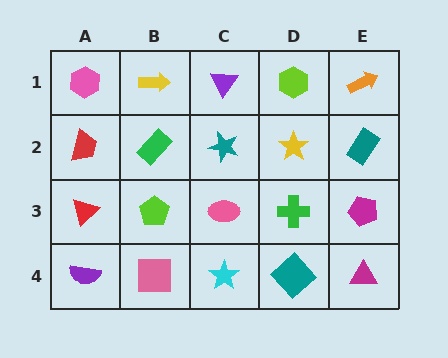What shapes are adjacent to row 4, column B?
A lime pentagon (row 3, column B), a purple semicircle (row 4, column A), a cyan star (row 4, column C).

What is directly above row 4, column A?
A red triangle.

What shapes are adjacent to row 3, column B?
A green rectangle (row 2, column B), a pink square (row 4, column B), a red triangle (row 3, column A), a pink ellipse (row 3, column C).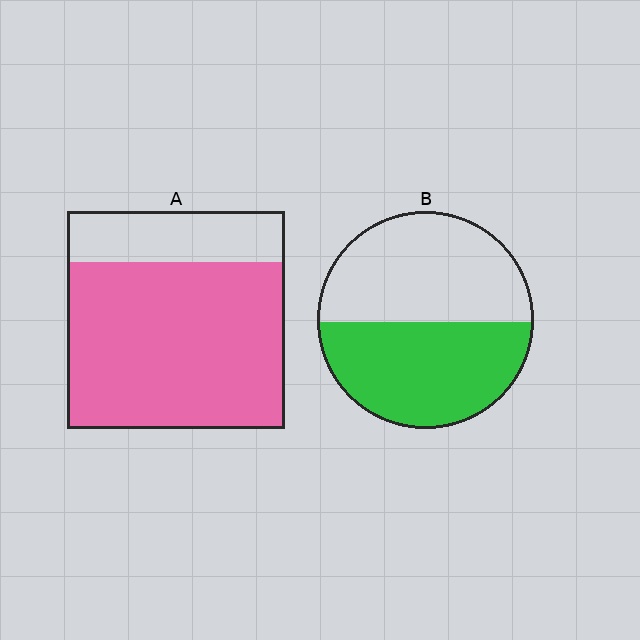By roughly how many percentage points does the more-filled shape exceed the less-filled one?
By roughly 30 percentage points (A over B).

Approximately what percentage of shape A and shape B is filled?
A is approximately 75% and B is approximately 50%.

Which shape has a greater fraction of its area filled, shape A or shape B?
Shape A.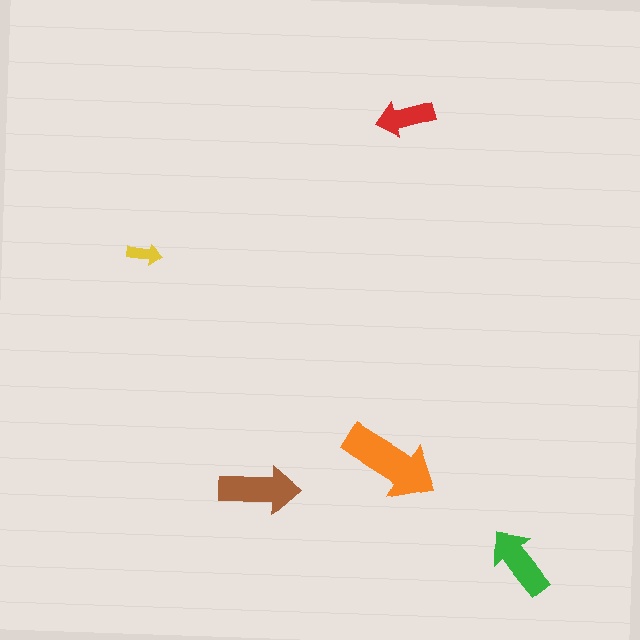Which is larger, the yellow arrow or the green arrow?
The green one.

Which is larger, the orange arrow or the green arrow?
The orange one.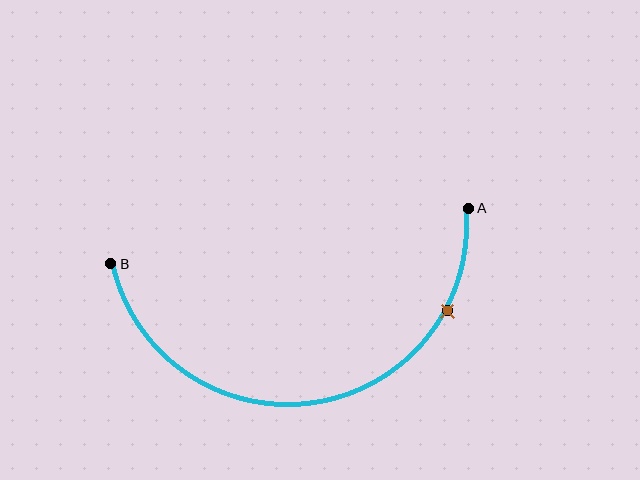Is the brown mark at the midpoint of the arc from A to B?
No. The brown mark lies on the arc but is closer to endpoint A. The arc midpoint would be at the point on the curve equidistant along the arc from both A and B.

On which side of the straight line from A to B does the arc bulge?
The arc bulges below the straight line connecting A and B.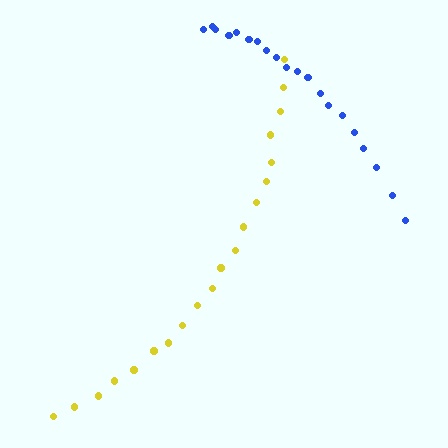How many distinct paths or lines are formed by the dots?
There are 2 distinct paths.